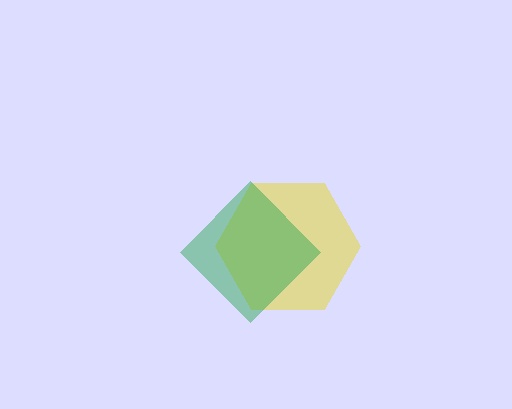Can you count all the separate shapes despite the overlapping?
Yes, there are 2 separate shapes.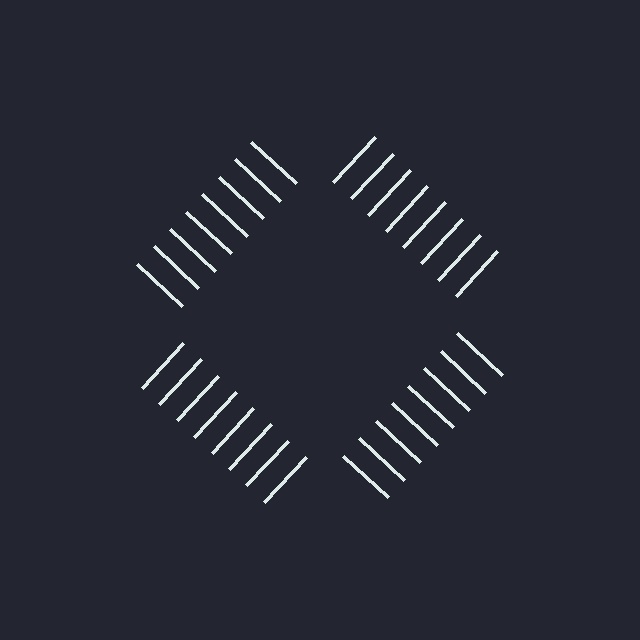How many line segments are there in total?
32 — 8 along each of the 4 edges.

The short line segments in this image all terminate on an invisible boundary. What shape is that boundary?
An illusory square — the line segments terminate on its edges but no continuous stroke is drawn.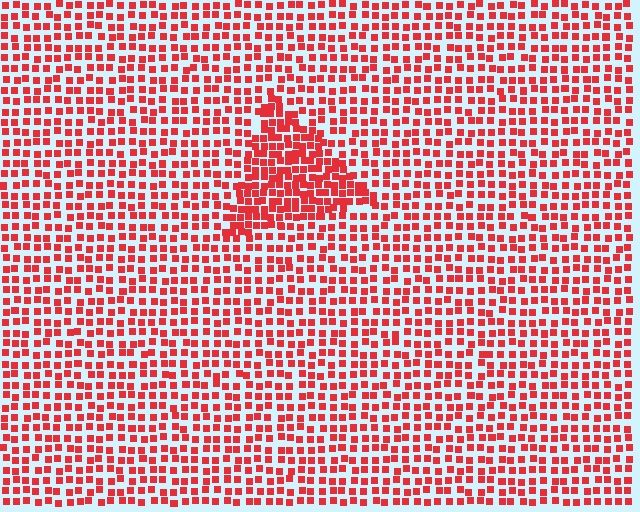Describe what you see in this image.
The image contains small red elements arranged at two different densities. A triangle-shaped region is visible where the elements are more densely packed than the surrounding area.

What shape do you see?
I see a triangle.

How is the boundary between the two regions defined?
The boundary is defined by a change in element density (approximately 1.8x ratio). All elements are the same color, size, and shape.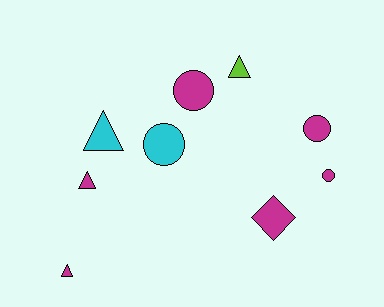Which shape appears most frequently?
Triangle, with 4 objects.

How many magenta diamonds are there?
There is 1 magenta diamond.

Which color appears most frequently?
Magenta, with 6 objects.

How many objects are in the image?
There are 9 objects.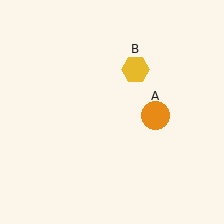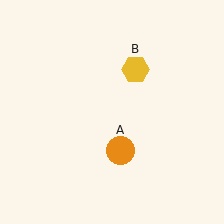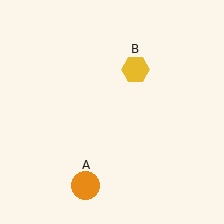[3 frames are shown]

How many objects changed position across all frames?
1 object changed position: orange circle (object A).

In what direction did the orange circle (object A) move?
The orange circle (object A) moved down and to the left.